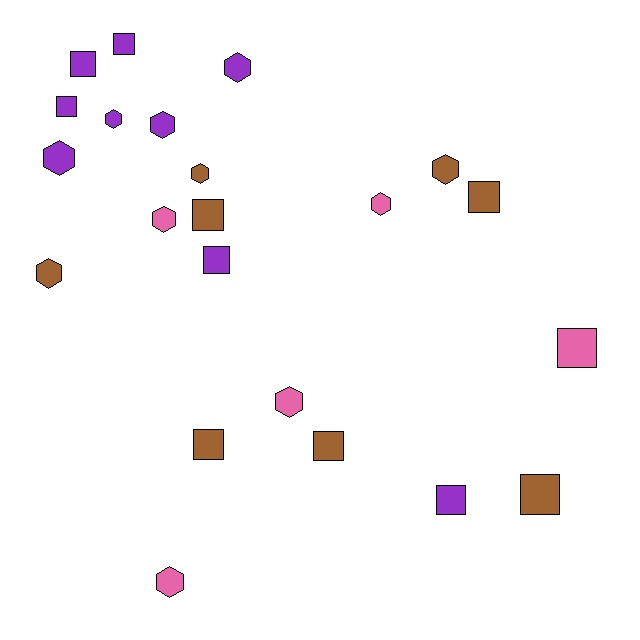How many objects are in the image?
There are 22 objects.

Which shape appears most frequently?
Hexagon, with 11 objects.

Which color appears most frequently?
Purple, with 9 objects.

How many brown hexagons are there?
There are 3 brown hexagons.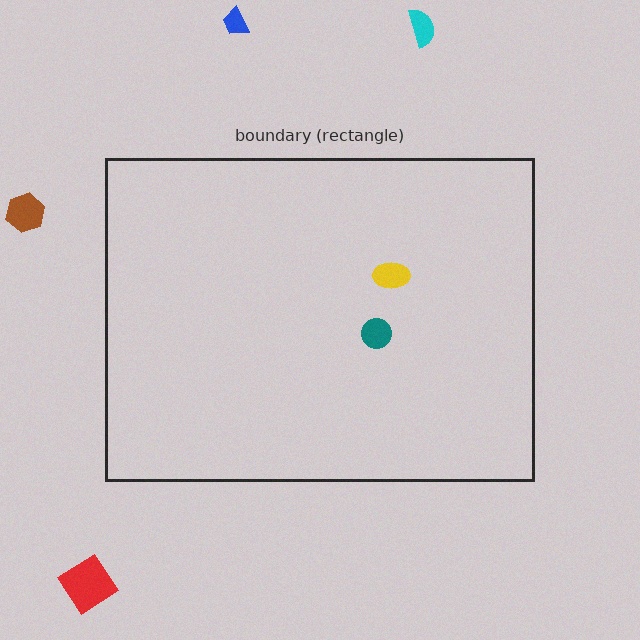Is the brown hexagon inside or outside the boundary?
Outside.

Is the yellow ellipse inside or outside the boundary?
Inside.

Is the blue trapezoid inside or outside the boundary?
Outside.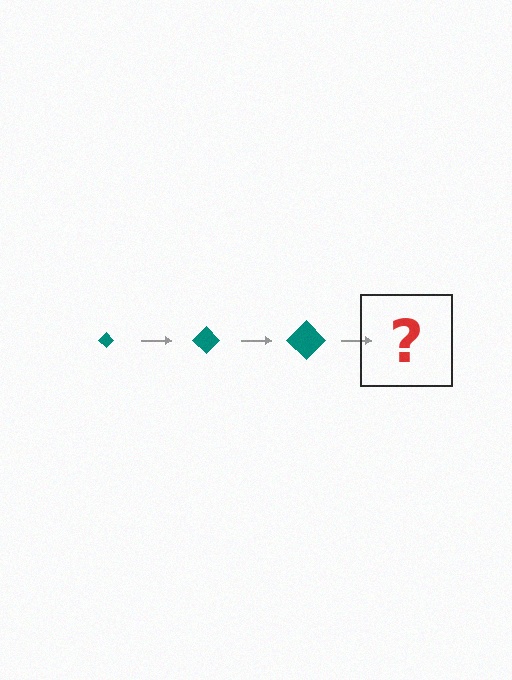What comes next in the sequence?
The next element should be a teal diamond, larger than the previous one.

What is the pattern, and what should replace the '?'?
The pattern is that the diamond gets progressively larger each step. The '?' should be a teal diamond, larger than the previous one.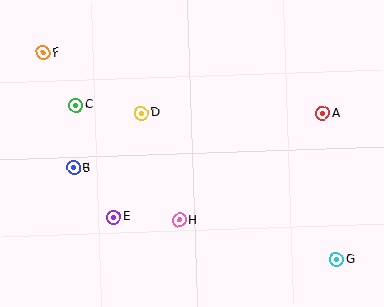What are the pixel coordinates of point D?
Point D is at (141, 113).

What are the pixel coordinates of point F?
Point F is at (43, 53).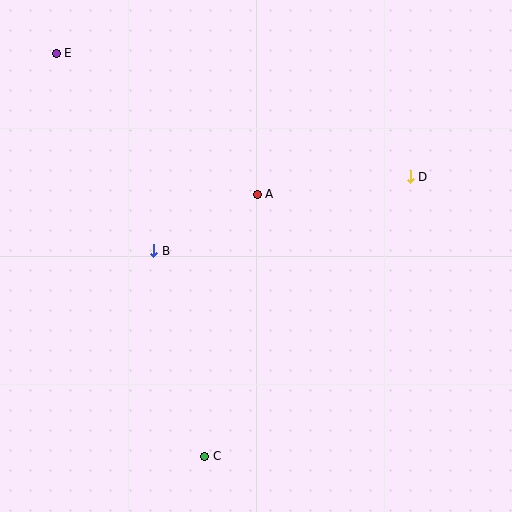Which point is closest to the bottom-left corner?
Point C is closest to the bottom-left corner.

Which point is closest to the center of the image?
Point A at (257, 194) is closest to the center.